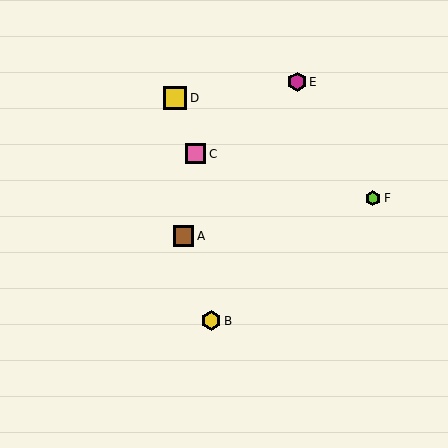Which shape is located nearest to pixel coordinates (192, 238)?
The brown square (labeled A) at (183, 236) is nearest to that location.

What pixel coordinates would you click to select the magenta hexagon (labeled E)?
Click at (297, 82) to select the magenta hexagon E.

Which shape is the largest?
The yellow square (labeled D) is the largest.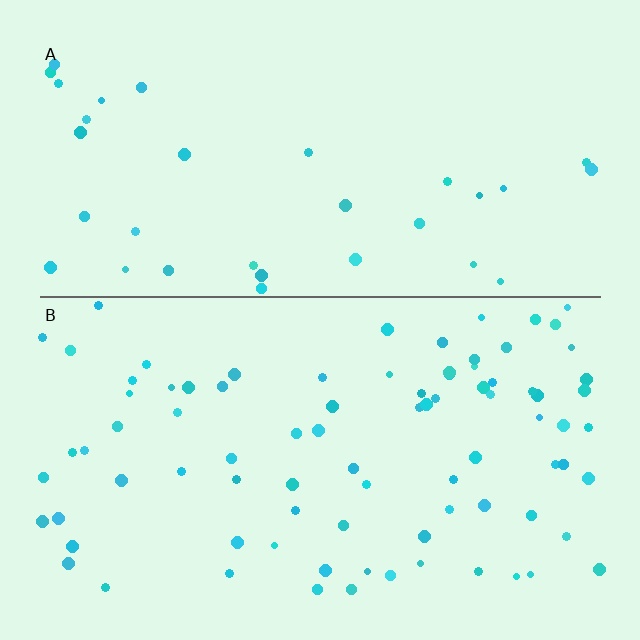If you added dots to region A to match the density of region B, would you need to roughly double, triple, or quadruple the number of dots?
Approximately triple.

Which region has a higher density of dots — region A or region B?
B (the bottom).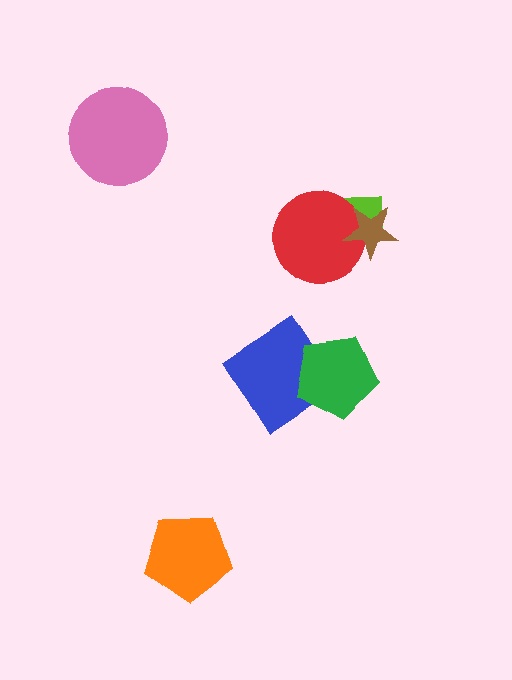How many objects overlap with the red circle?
2 objects overlap with the red circle.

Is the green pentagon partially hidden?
No, no other shape covers it.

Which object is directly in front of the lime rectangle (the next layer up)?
The red circle is directly in front of the lime rectangle.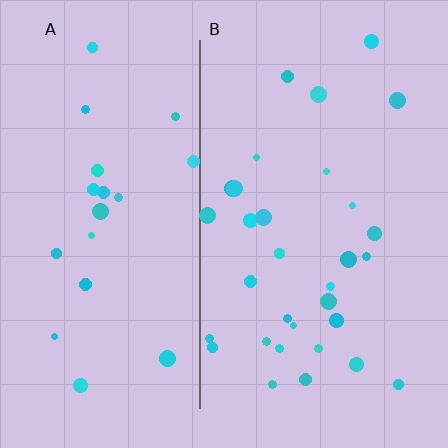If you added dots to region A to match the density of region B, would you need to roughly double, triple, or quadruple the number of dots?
Approximately double.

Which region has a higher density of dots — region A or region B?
B (the right).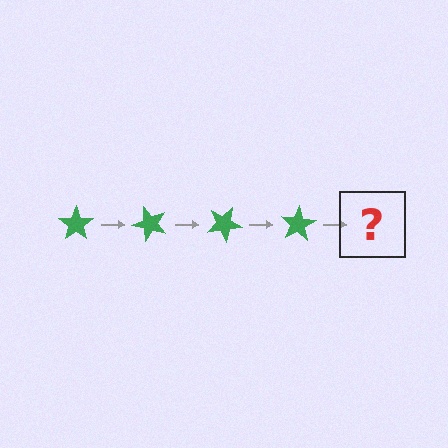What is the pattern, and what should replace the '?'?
The pattern is that the star rotates 50 degrees each step. The '?' should be a green star rotated 200 degrees.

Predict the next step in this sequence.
The next step is a green star rotated 200 degrees.